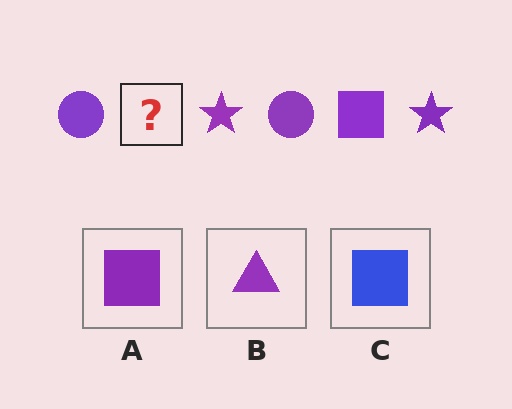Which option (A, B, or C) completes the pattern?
A.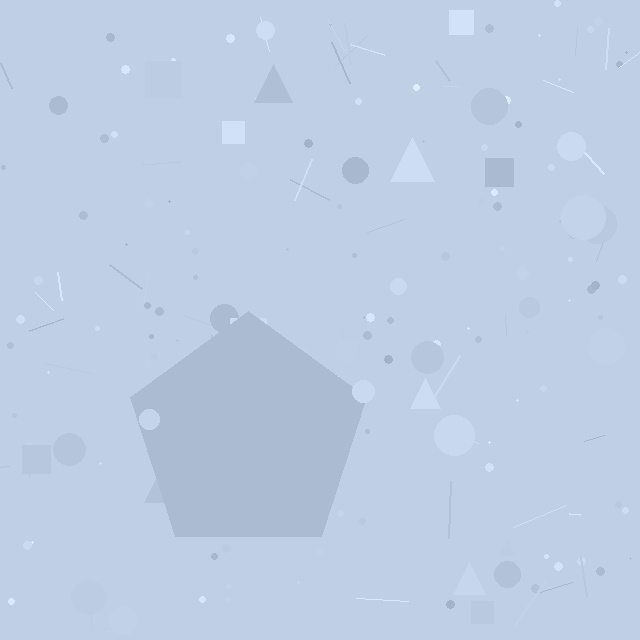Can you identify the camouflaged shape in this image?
The camouflaged shape is a pentagon.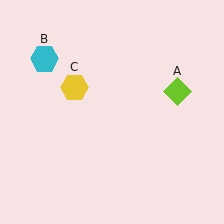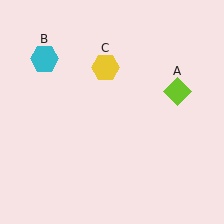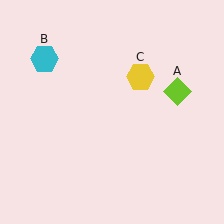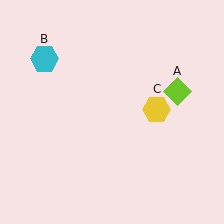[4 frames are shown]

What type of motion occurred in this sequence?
The yellow hexagon (object C) rotated clockwise around the center of the scene.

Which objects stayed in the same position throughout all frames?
Lime diamond (object A) and cyan hexagon (object B) remained stationary.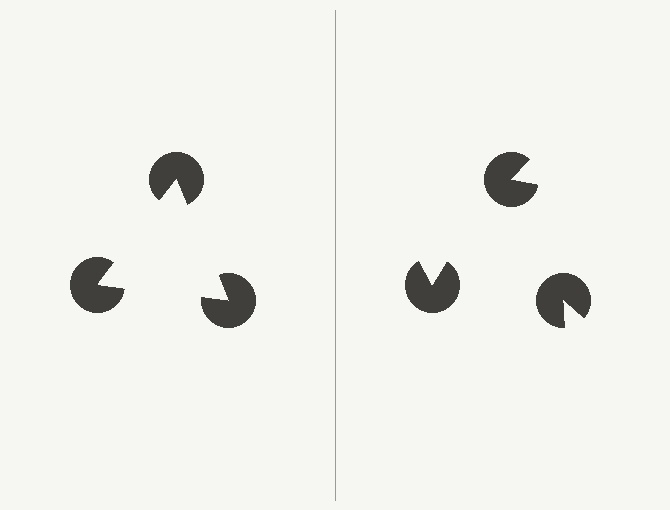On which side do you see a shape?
An illusory triangle appears on the left side. On the right side the wedge cuts are rotated, so no coherent shape forms.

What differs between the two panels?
The pac-man discs are positioned identically on both sides; only the wedge orientations differ. On the left they align to a triangle; on the right they are misaligned.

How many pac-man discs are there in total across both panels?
6 — 3 on each side.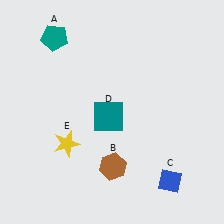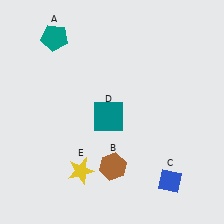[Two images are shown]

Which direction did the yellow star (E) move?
The yellow star (E) moved down.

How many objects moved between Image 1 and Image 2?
1 object moved between the two images.